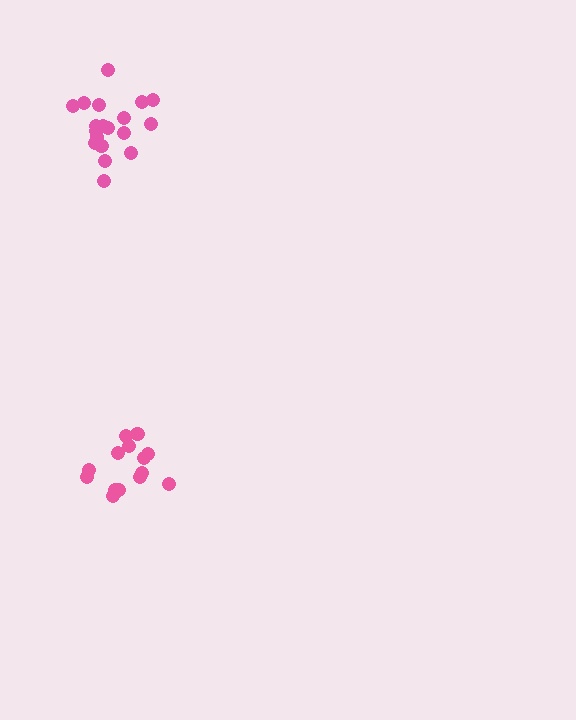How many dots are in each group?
Group 1: 19 dots, Group 2: 14 dots (33 total).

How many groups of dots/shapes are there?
There are 2 groups.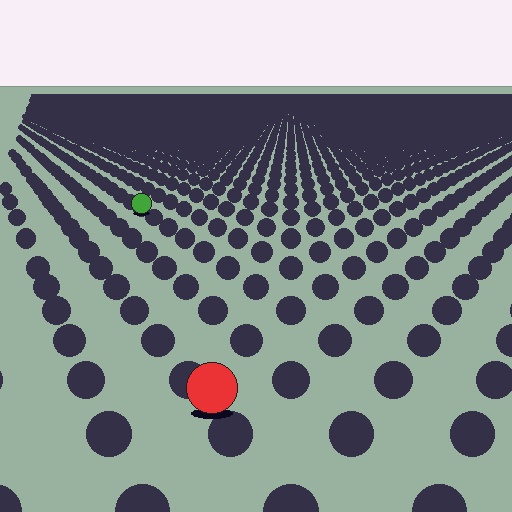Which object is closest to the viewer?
The red circle is closest. The texture marks near it are larger and more spread out.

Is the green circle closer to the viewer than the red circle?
No. The red circle is closer — you can tell from the texture gradient: the ground texture is coarser near it.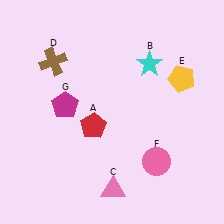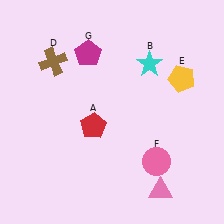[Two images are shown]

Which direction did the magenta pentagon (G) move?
The magenta pentagon (G) moved up.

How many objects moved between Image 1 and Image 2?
2 objects moved between the two images.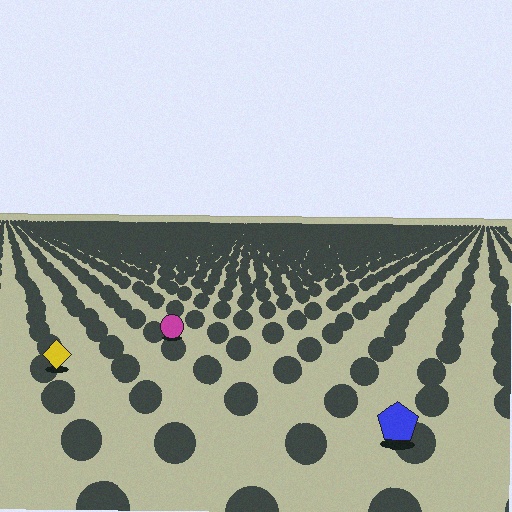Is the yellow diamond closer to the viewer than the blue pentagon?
No. The blue pentagon is closer — you can tell from the texture gradient: the ground texture is coarser near it.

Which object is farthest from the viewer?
The magenta circle is farthest from the viewer. It appears smaller and the ground texture around it is denser.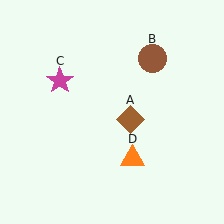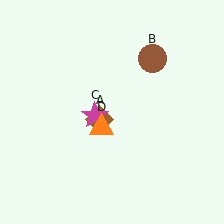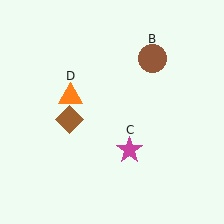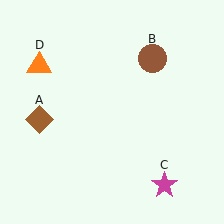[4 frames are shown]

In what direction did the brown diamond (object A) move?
The brown diamond (object A) moved left.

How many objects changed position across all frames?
3 objects changed position: brown diamond (object A), magenta star (object C), orange triangle (object D).